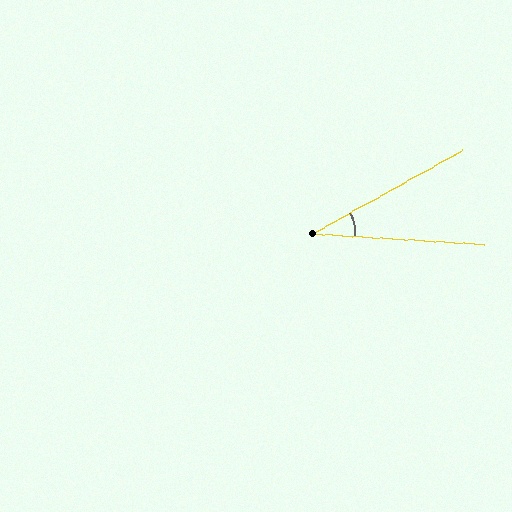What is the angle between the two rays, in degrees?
Approximately 33 degrees.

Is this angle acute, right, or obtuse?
It is acute.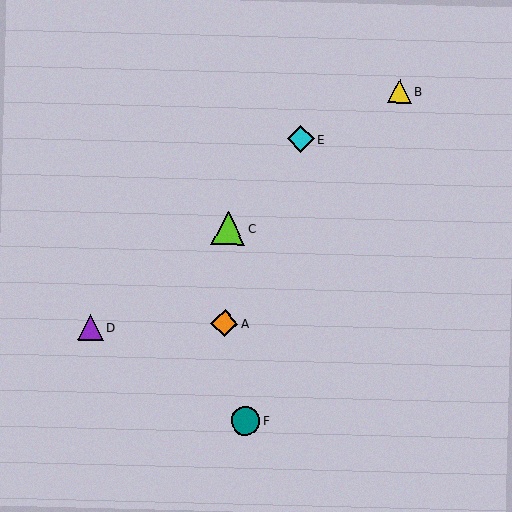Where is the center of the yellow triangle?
The center of the yellow triangle is at (399, 91).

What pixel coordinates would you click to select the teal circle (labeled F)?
Click at (246, 421) to select the teal circle F.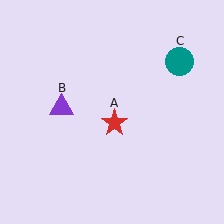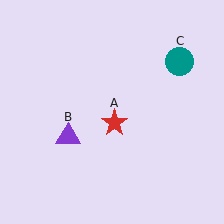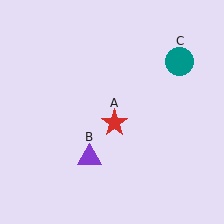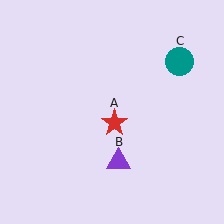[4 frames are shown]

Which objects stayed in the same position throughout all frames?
Red star (object A) and teal circle (object C) remained stationary.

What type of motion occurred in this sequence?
The purple triangle (object B) rotated counterclockwise around the center of the scene.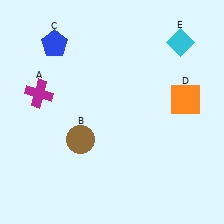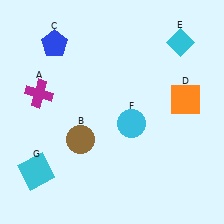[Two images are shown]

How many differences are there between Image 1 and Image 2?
There are 2 differences between the two images.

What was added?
A cyan circle (F), a cyan square (G) were added in Image 2.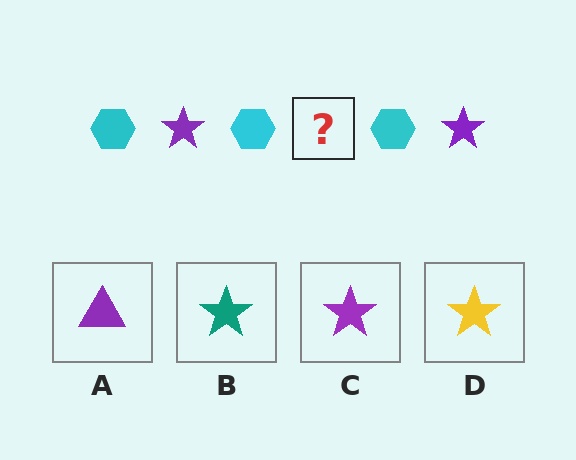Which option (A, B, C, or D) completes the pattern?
C.